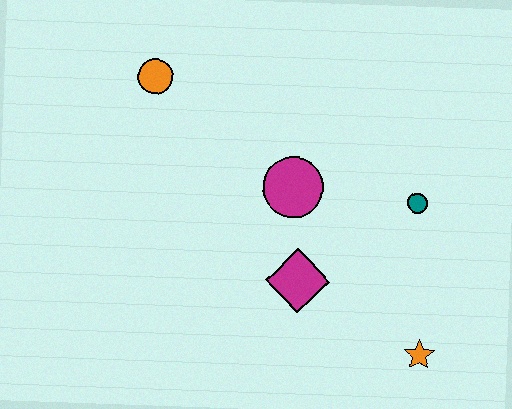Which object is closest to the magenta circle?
The magenta diamond is closest to the magenta circle.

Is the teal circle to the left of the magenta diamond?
No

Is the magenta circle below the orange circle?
Yes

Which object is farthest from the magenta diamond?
The orange circle is farthest from the magenta diamond.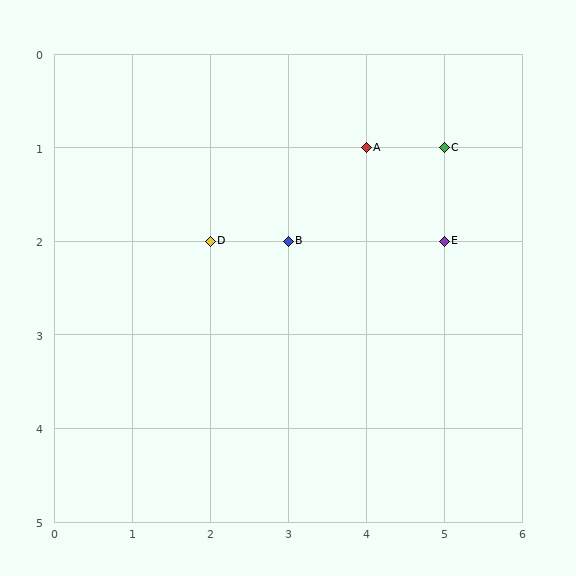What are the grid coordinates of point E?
Point E is at grid coordinates (5, 2).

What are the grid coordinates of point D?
Point D is at grid coordinates (2, 2).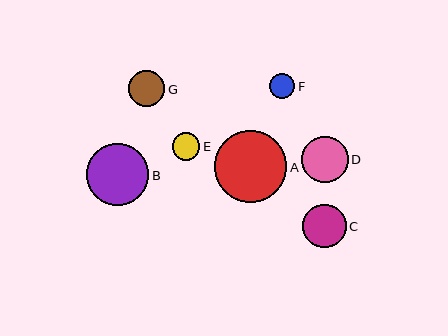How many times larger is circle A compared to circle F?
Circle A is approximately 2.9 times the size of circle F.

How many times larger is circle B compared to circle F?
Circle B is approximately 2.5 times the size of circle F.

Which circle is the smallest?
Circle F is the smallest with a size of approximately 25 pixels.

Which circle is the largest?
Circle A is the largest with a size of approximately 72 pixels.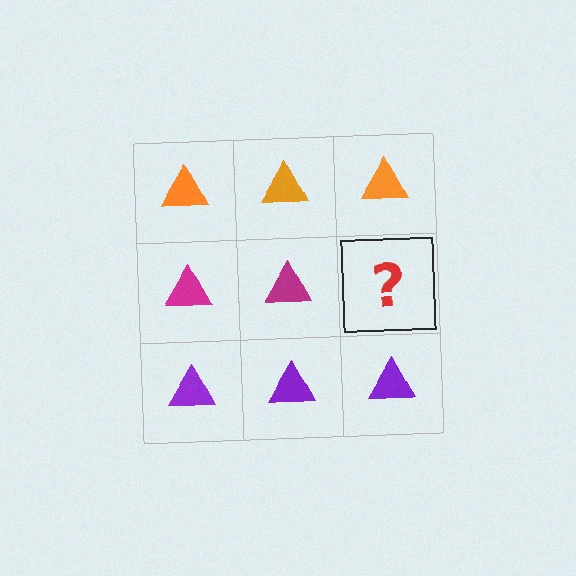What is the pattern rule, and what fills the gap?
The rule is that each row has a consistent color. The gap should be filled with a magenta triangle.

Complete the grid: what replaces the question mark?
The question mark should be replaced with a magenta triangle.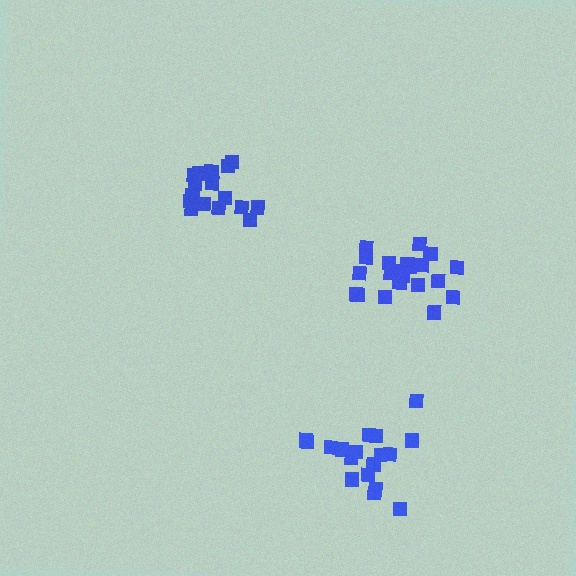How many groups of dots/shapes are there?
There are 3 groups.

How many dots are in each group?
Group 1: 21 dots, Group 2: 17 dots, Group 3: 18 dots (56 total).